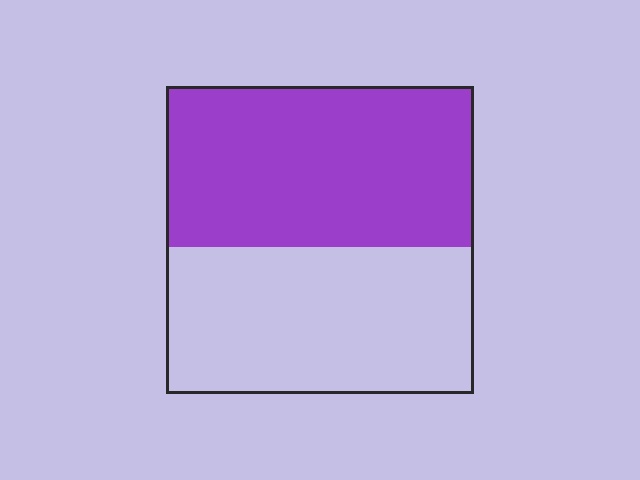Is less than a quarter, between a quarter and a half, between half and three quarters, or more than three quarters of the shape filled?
Between half and three quarters.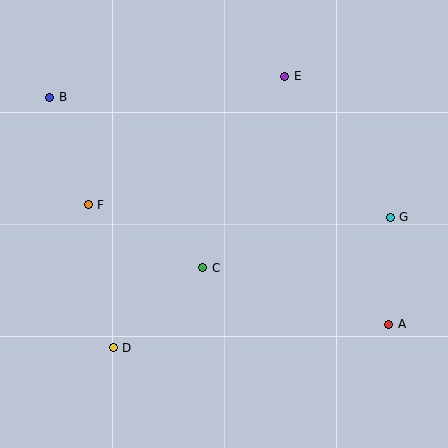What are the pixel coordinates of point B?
Point B is at (50, 97).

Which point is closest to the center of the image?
Point C at (203, 268) is closest to the center.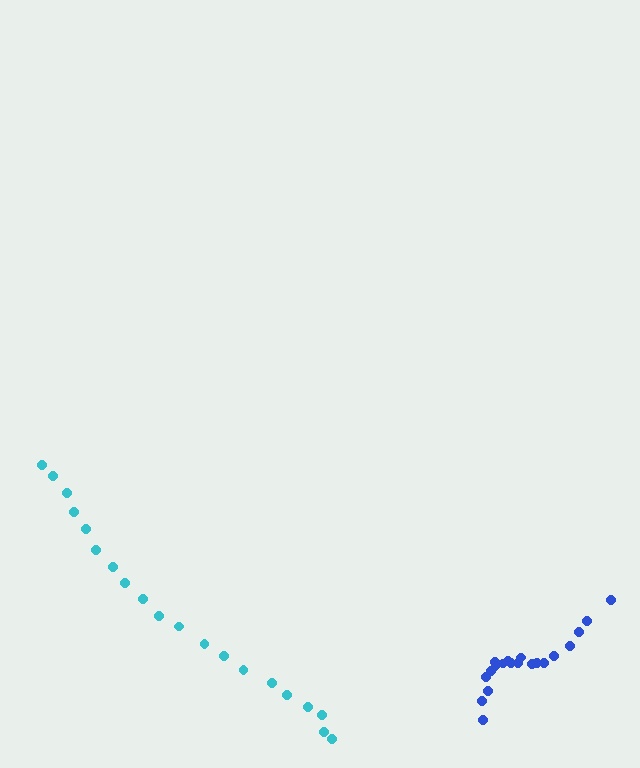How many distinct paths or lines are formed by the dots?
There are 2 distinct paths.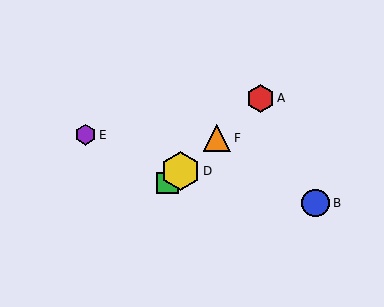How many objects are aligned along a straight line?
4 objects (A, C, D, F) are aligned along a straight line.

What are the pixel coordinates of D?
Object D is at (181, 171).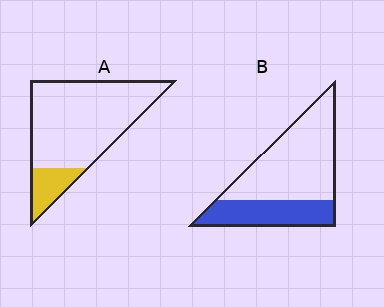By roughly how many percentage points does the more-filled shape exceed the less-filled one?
By roughly 15 percentage points (B over A).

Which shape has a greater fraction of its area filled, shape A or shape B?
Shape B.